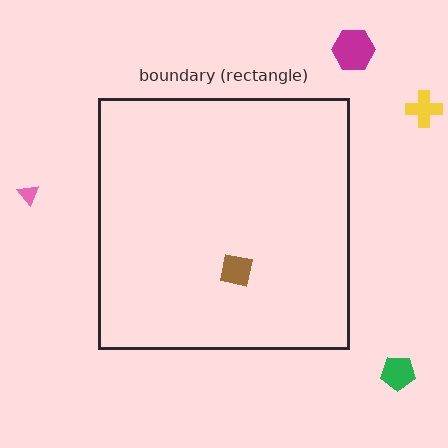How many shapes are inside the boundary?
1 inside, 4 outside.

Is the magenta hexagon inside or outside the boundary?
Outside.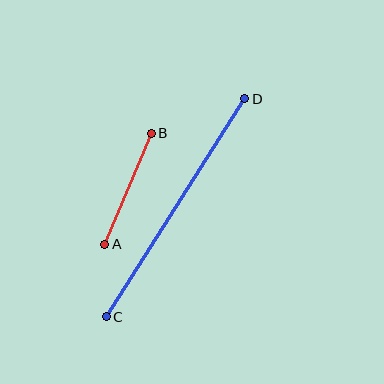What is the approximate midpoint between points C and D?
The midpoint is at approximately (176, 208) pixels.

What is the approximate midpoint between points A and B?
The midpoint is at approximately (128, 189) pixels.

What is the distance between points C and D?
The distance is approximately 258 pixels.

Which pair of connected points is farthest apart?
Points C and D are farthest apart.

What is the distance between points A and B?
The distance is approximately 120 pixels.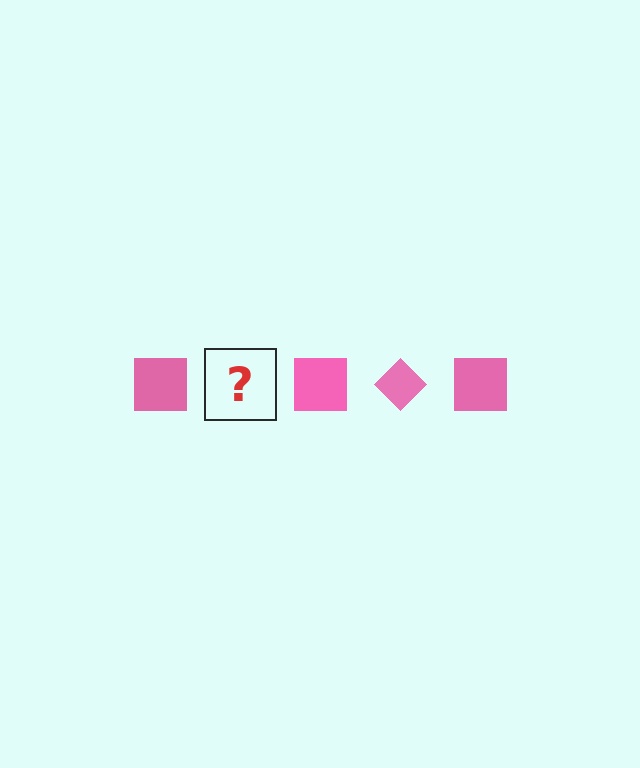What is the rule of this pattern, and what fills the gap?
The rule is that the pattern cycles through square, diamond shapes in pink. The gap should be filled with a pink diamond.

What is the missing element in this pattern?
The missing element is a pink diamond.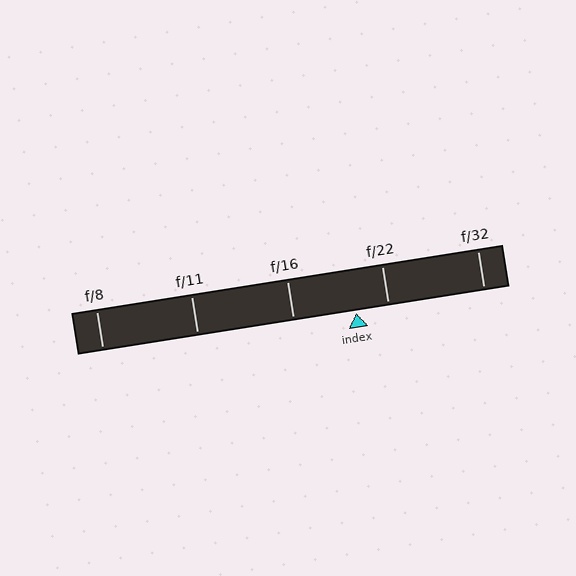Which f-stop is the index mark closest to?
The index mark is closest to f/22.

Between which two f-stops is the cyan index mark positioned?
The index mark is between f/16 and f/22.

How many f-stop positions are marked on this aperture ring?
There are 5 f-stop positions marked.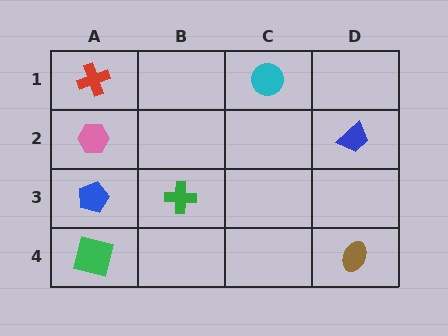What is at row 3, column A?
A blue pentagon.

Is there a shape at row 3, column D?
No, that cell is empty.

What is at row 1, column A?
A red cross.